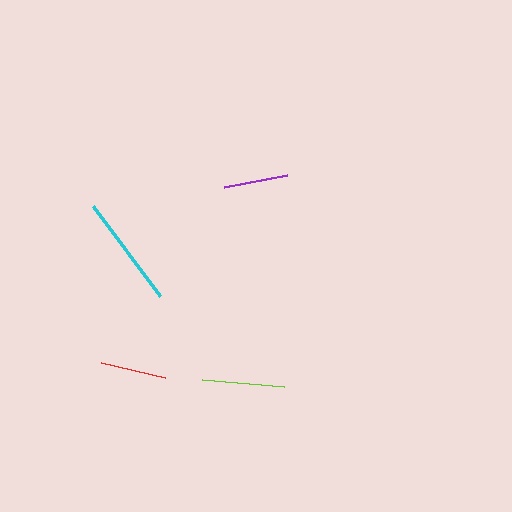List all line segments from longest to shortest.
From longest to shortest: cyan, lime, red, purple.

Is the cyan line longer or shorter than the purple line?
The cyan line is longer than the purple line.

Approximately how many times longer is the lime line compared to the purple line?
The lime line is approximately 1.3 times the length of the purple line.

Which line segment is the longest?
The cyan line is the longest at approximately 112 pixels.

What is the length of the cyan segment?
The cyan segment is approximately 112 pixels long.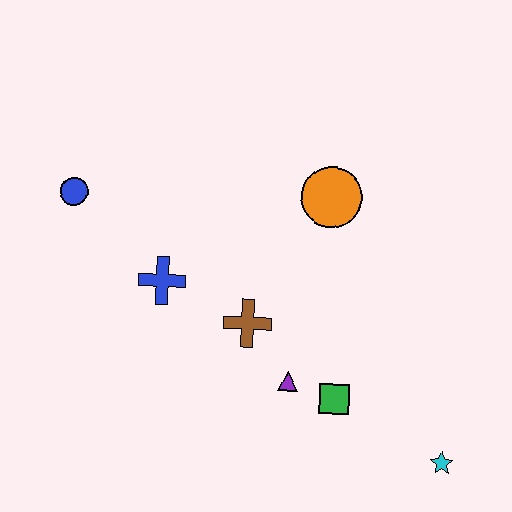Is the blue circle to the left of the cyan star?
Yes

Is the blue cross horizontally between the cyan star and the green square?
No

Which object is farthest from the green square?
The blue circle is farthest from the green square.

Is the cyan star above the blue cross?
No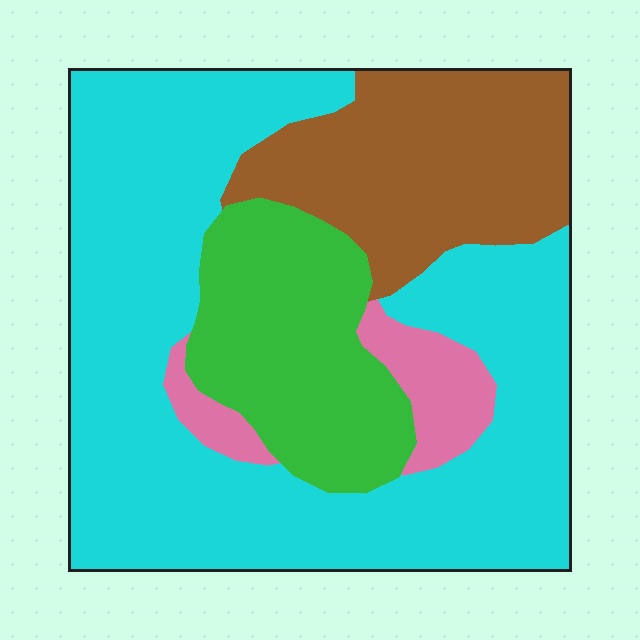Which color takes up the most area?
Cyan, at roughly 55%.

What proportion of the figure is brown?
Brown covers about 20% of the figure.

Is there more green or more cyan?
Cyan.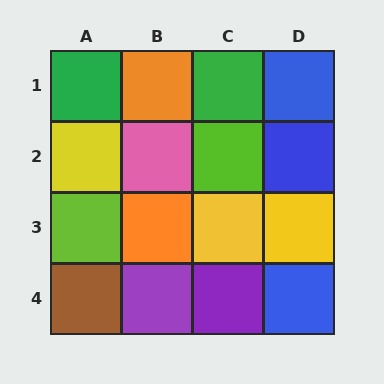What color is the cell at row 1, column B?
Orange.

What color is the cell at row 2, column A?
Yellow.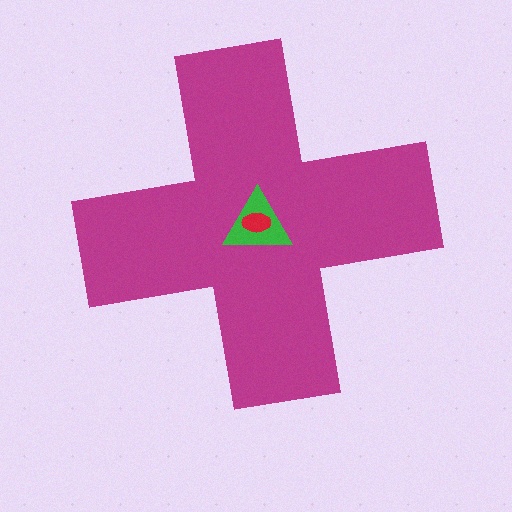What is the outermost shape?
The magenta cross.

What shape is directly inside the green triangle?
The red ellipse.